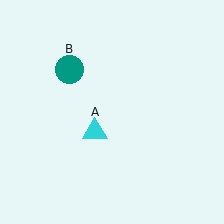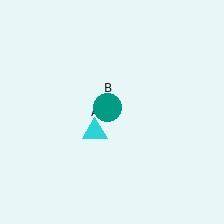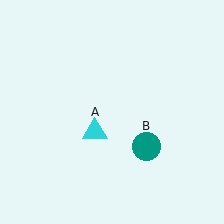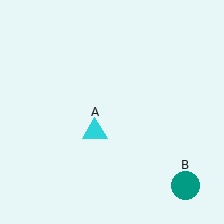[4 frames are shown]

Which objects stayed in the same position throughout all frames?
Cyan triangle (object A) remained stationary.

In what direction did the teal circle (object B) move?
The teal circle (object B) moved down and to the right.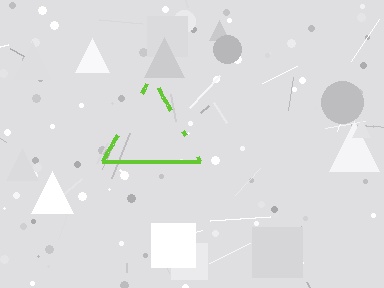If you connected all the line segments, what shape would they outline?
They would outline a triangle.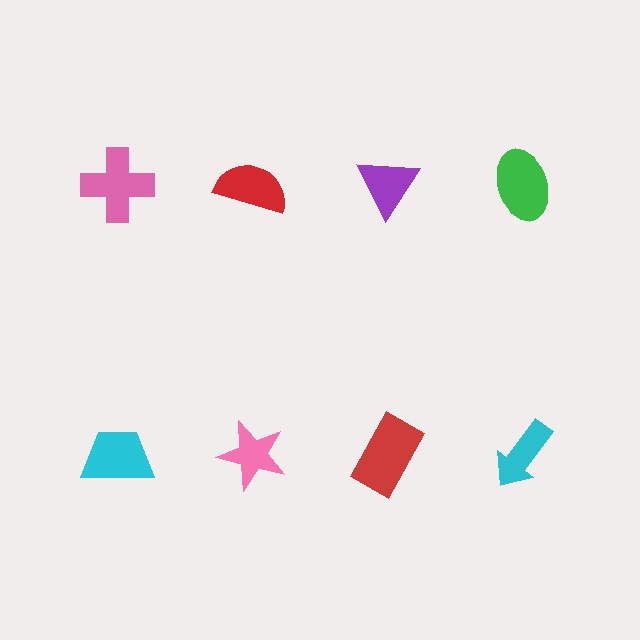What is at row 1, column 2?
A red semicircle.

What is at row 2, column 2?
A pink star.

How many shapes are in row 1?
4 shapes.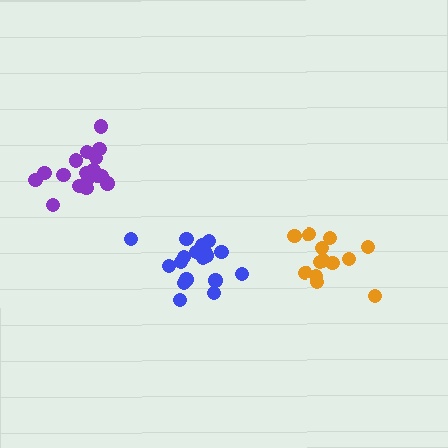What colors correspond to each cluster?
The clusters are colored: orange, blue, purple.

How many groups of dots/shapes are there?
There are 3 groups.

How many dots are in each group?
Group 1: 13 dots, Group 2: 19 dots, Group 3: 18 dots (50 total).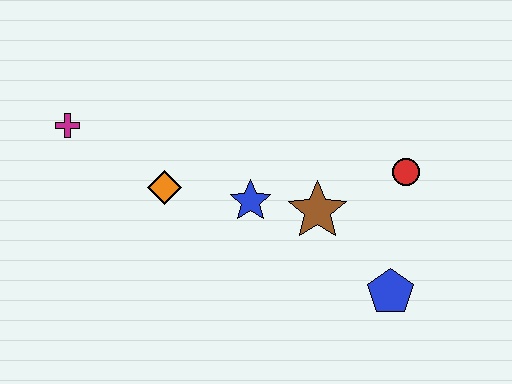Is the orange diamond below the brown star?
No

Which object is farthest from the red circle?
The magenta cross is farthest from the red circle.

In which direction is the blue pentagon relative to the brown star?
The blue pentagon is below the brown star.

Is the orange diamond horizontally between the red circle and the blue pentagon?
No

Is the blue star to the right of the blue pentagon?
No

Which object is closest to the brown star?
The blue star is closest to the brown star.